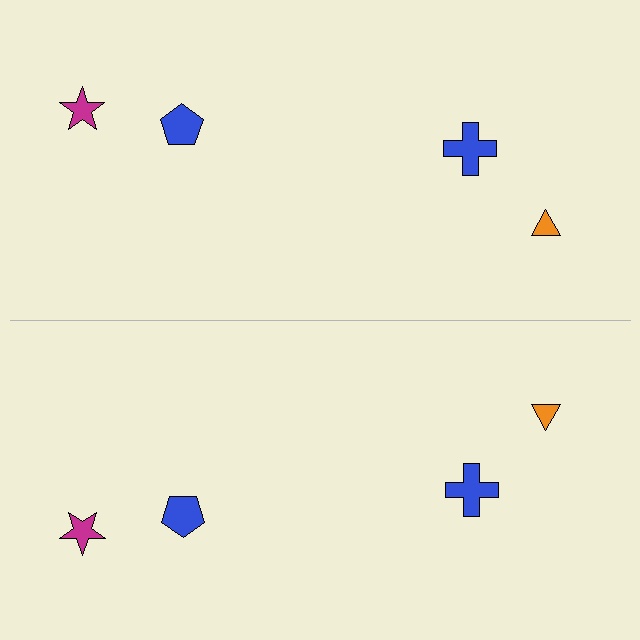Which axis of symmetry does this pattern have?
The pattern has a horizontal axis of symmetry running through the center of the image.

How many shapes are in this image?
There are 8 shapes in this image.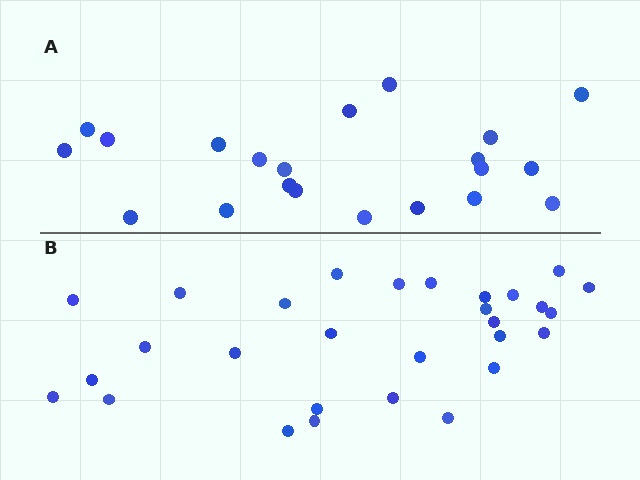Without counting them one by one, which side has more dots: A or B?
Region B (the bottom region) has more dots.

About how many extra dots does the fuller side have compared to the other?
Region B has roughly 8 or so more dots than region A.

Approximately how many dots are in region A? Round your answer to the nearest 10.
About 20 dots. (The exact count is 21, which rounds to 20.)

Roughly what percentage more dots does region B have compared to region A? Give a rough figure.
About 40% more.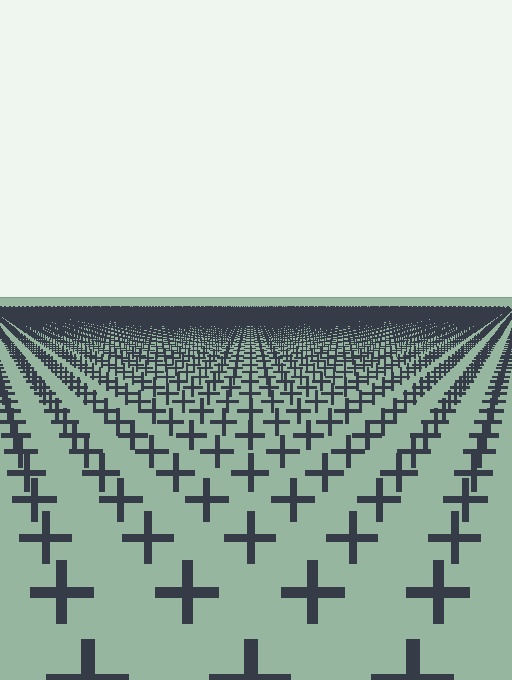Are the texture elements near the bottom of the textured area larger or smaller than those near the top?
Larger. Near the bottom, elements are closer to the viewer and appear at a bigger on-screen size.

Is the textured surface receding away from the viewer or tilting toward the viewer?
The surface is receding away from the viewer. Texture elements get smaller and denser toward the top.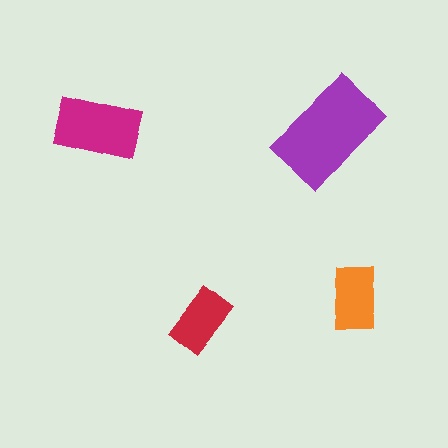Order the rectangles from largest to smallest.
the purple one, the magenta one, the orange one, the red one.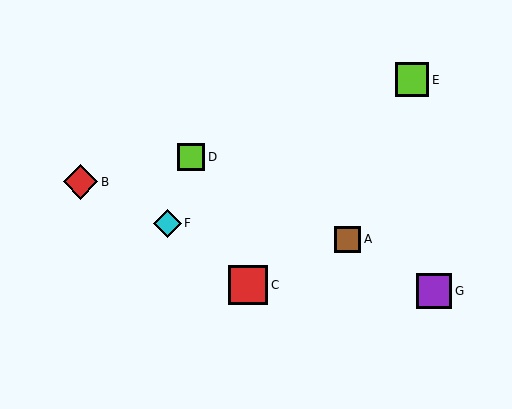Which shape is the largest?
The red square (labeled C) is the largest.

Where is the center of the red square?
The center of the red square is at (248, 285).